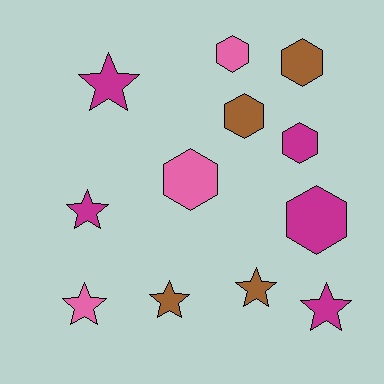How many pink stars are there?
There is 1 pink star.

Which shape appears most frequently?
Hexagon, with 6 objects.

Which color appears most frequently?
Magenta, with 5 objects.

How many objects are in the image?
There are 12 objects.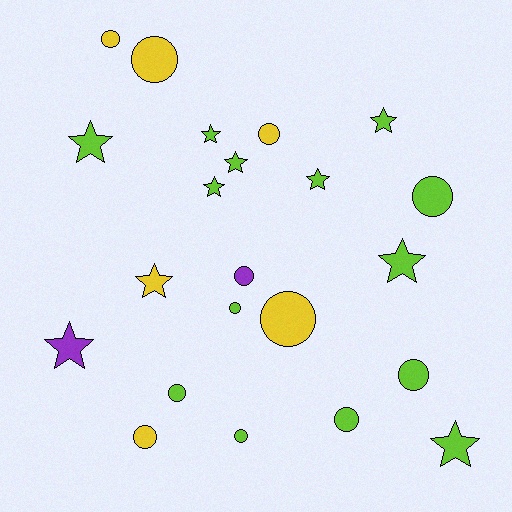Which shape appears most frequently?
Circle, with 12 objects.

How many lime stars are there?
There are 8 lime stars.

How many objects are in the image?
There are 22 objects.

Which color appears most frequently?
Lime, with 14 objects.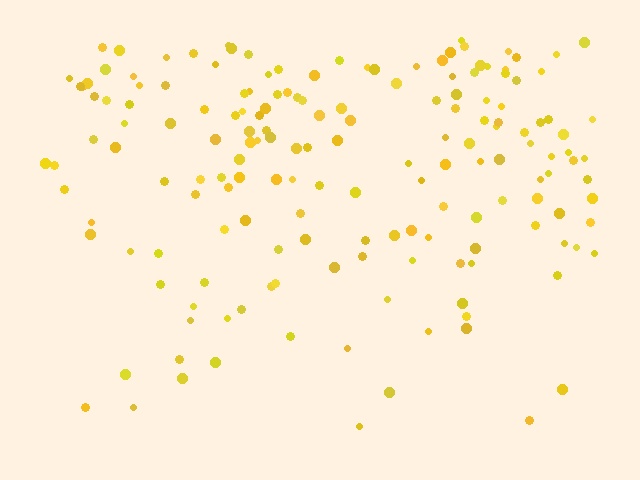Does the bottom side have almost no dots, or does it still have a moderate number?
Still a moderate number, just noticeably fewer than the top.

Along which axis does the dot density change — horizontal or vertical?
Vertical.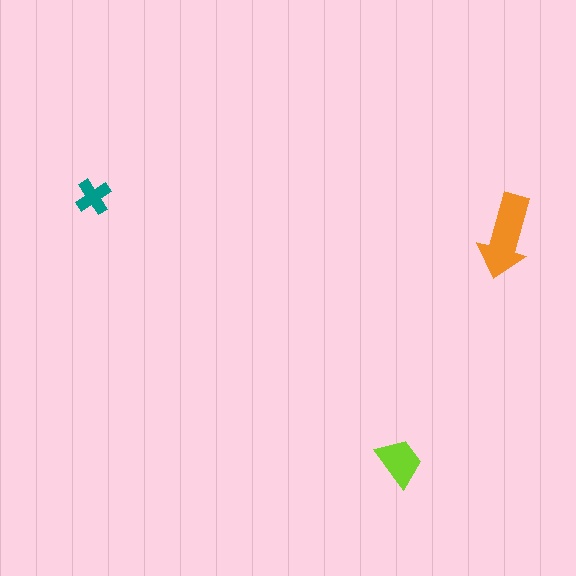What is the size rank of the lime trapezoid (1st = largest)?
2nd.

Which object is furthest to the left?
The teal cross is leftmost.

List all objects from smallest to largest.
The teal cross, the lime trapezoid, the orange arrow.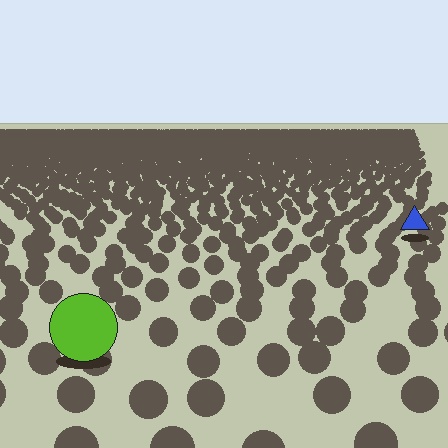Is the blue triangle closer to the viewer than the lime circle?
No. The lime circle is closer — you can tell from the texture gradient: the ground texture is coarser near it.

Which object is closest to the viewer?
The lime circle is closest. The texture marks near it are larger and more spread out.